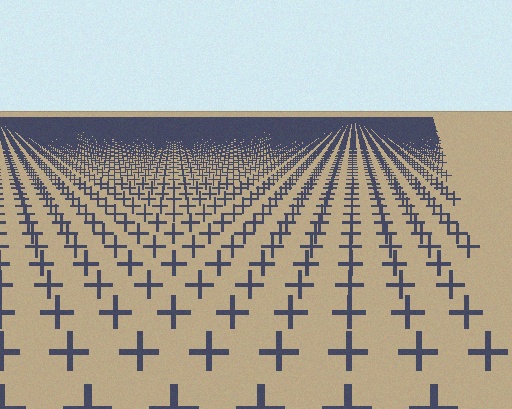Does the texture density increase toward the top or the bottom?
Density increases toward the top.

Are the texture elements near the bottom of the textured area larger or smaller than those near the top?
Larger. Near the bottom, elements are closer to the viewer and appear at a bigger on-screen size.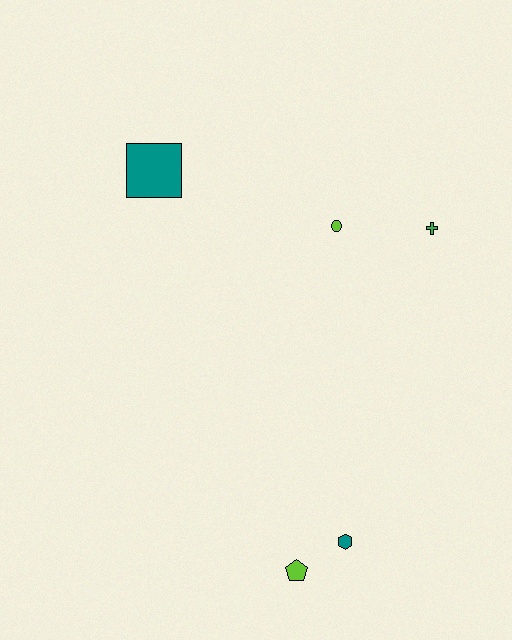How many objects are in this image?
There are 5 objects.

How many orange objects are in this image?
There are no orange objects.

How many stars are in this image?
There are no stars.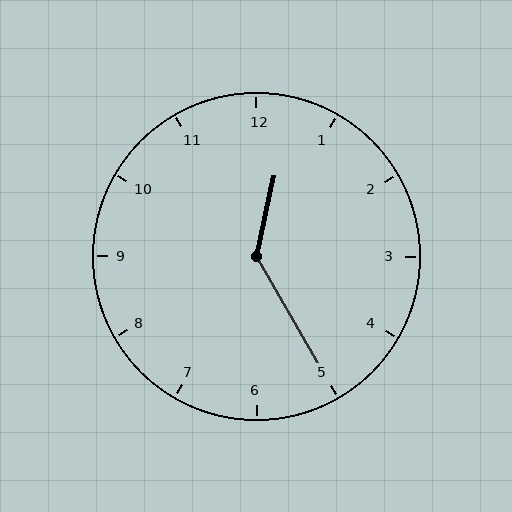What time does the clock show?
12:25.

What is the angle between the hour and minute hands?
Approximately 138 degrees.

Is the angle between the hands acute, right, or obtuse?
It is obtuse.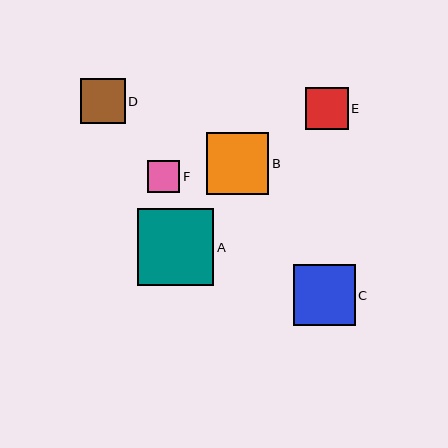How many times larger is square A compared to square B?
Square A is approximately 1.2 times the size of square B.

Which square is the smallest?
Square F is the smallest with a size of approximately 33 pixels.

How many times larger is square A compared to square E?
Square A is approximately 1.8 times the size of square E.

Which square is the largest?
Square A is the largest with a size of approximately 77 pixels.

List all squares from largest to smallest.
From largest to smallest: A, B, C, D, E, F.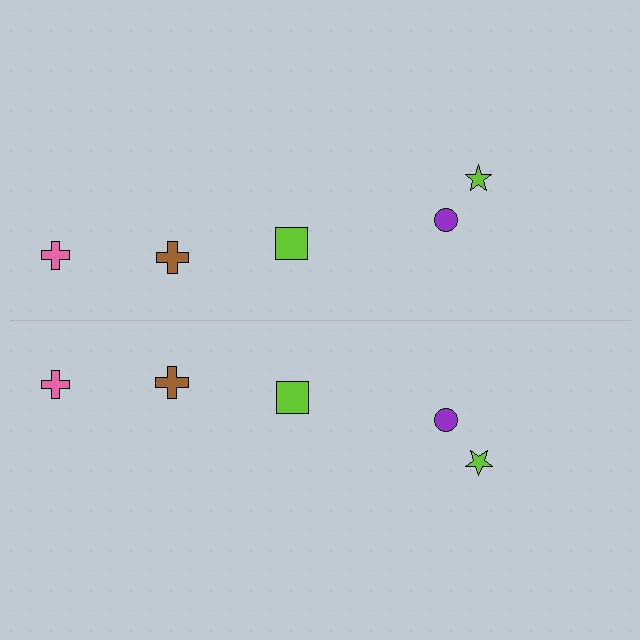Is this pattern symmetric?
Yes, this pattern has bilateral (reflection) symmetry.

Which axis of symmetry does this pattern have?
The pattern has a horizontal axis of symmetry running through the center of the image.